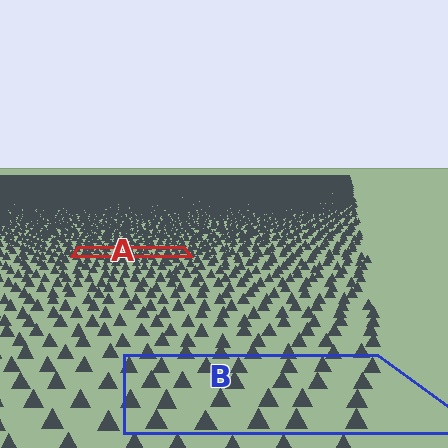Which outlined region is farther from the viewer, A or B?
Region A is farther from the viewer — the texture elements inside it appear smaller and more densely packed.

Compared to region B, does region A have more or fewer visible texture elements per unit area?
Region A has more texture elements per unit area — they are packed more densely because it is farther away.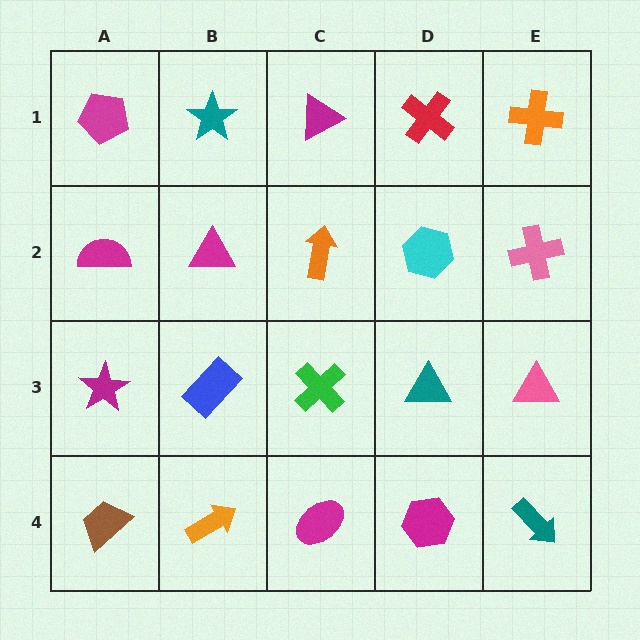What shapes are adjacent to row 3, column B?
A magenta triangle (row 2, column B), an orange arrow (row 4, column B), a magenta star (row 3, column A), a green cross (row 3, column C).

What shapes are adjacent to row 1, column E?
A pink cross (row 2, column E), a red cross (row 1, column D).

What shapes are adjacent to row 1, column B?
A magenta triangle (row 2, column B), a magenta pentagon (row 1, column A), a magenta triangle (row 1, column C).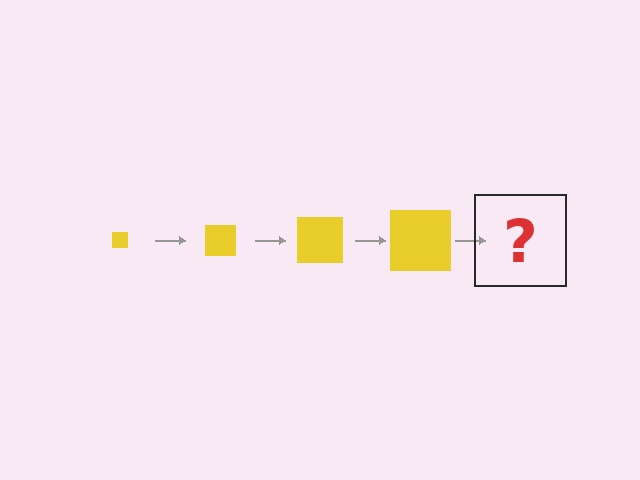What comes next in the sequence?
The next element should be a yellow square, larger than the previous one.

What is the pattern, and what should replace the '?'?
The pattern is that the square gets progressively larger each step. The '?' should be a yellow square, larger than the previous one.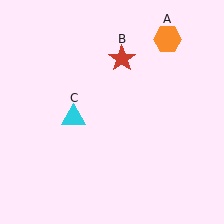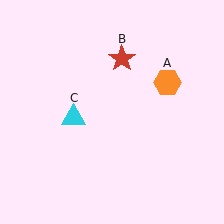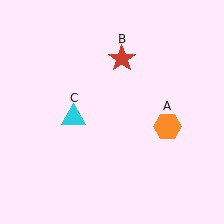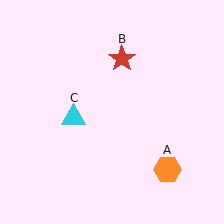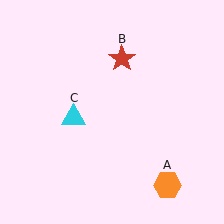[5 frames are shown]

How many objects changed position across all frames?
1 object changed position: orange hexagon (object A).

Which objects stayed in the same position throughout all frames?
Red star (object B) and cyan triangle (object C) remained stationary.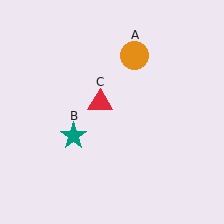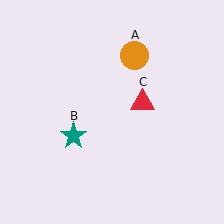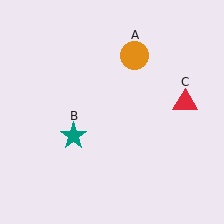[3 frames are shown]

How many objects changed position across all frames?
1 object changed position: red triangle (object C).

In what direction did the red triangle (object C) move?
The red triangle (object C) moved right.